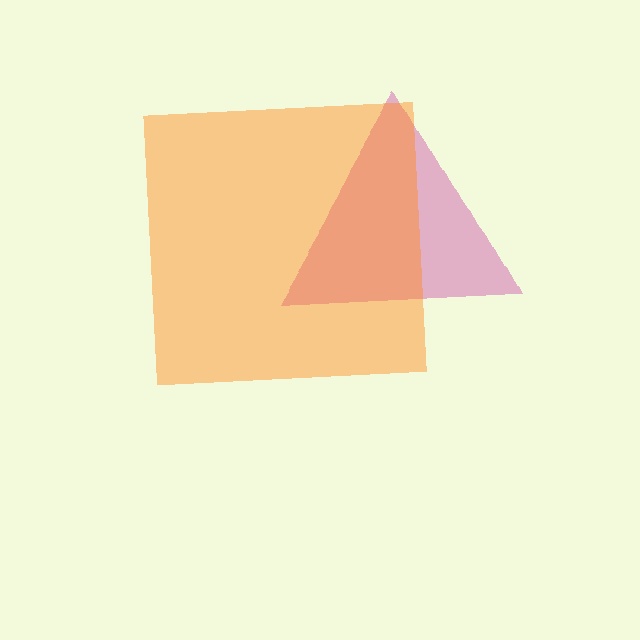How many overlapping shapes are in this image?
There are 2 overlapping shapes in the image.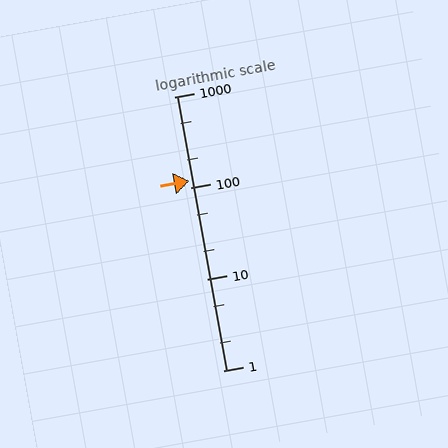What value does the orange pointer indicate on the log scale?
The pointer indicates approximately 120.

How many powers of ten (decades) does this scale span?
The scale spans 3 decades, from 1 to 1000.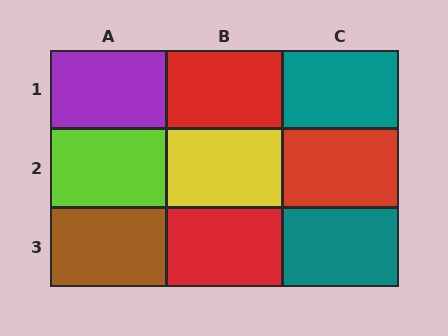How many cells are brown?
1 cell is brown.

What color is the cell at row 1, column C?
Teal.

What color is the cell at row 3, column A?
Brown.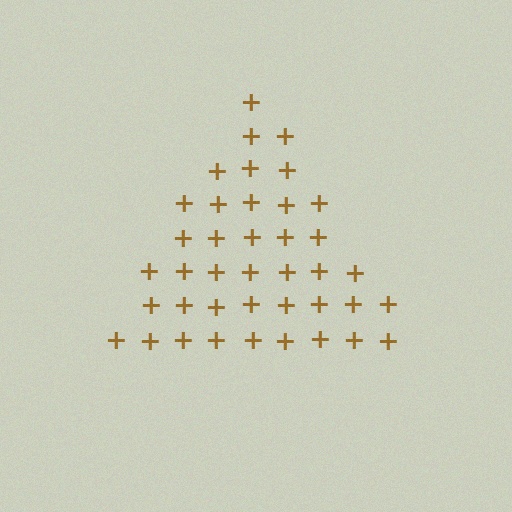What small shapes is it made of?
It is made of small plus signs.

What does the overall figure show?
The overall figure shows a triangle.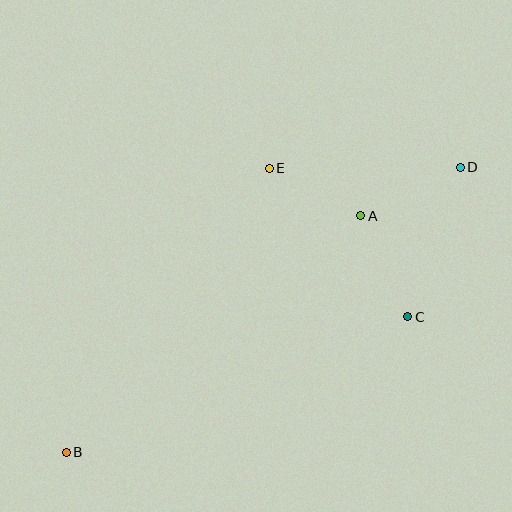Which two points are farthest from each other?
Points B and D are farthest from each other.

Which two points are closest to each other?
Points A and E are closest to each other.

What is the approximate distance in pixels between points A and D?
The distance between A and D is approximately 111 pixels.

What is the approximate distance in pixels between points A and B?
The distance between A and B is approximately 378 pixels.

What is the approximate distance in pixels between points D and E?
The distance between D and E is approximately 191 pixels.